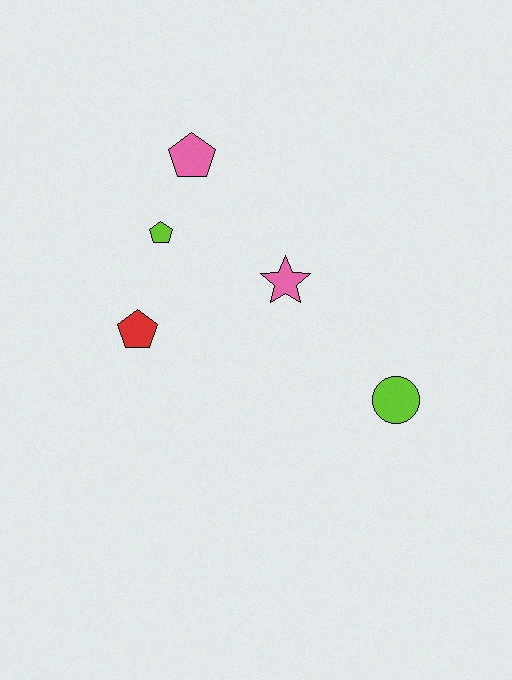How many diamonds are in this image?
There are no diamonds.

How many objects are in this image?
There are 5 objects.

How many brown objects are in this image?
There are no brown objects.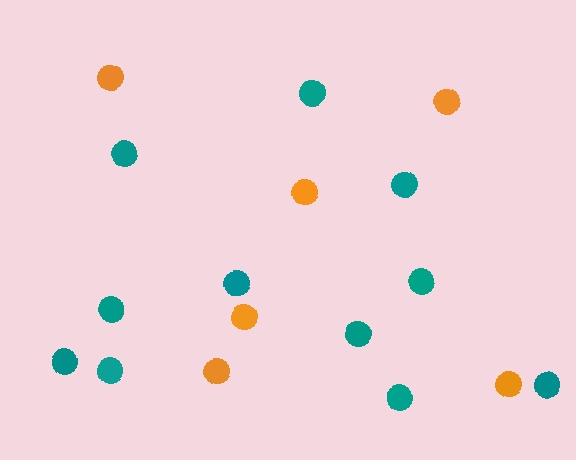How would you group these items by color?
There are 2 groups: one group of teal circles (11) and one group of orange circles (6).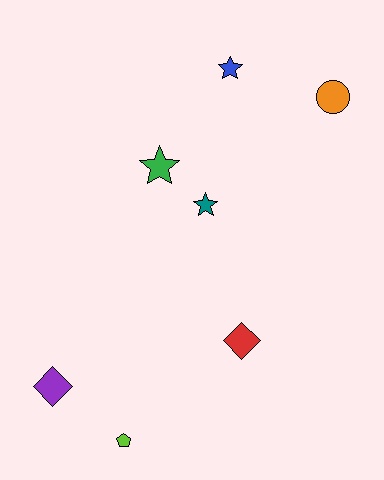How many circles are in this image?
There is 1 circle.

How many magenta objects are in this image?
There are no magenta objects.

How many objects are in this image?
There are 7 objects.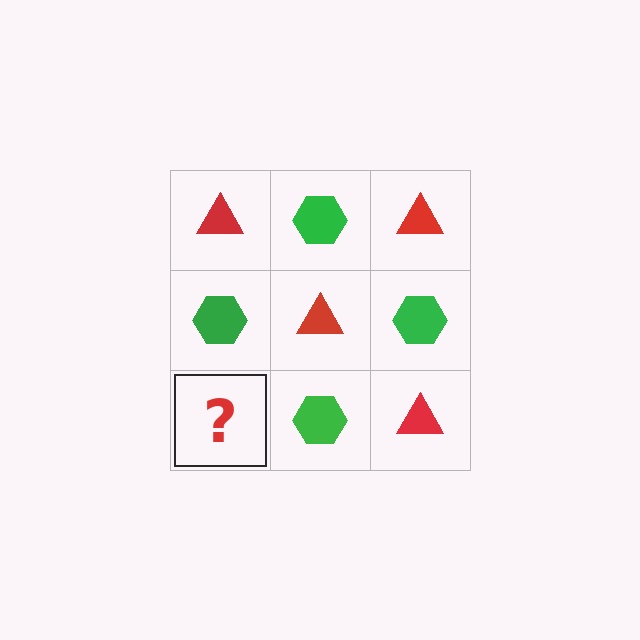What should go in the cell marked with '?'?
The missing cell should contain a red triangle.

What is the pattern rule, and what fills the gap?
The rule is that it alternates red triangle and green hexagon in a checkerboard pattern. The gap should be filled with a red triangle.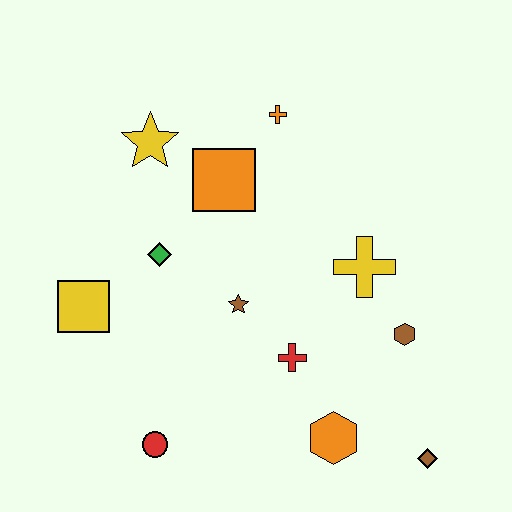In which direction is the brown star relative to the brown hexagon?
The brown star is to the left of the brown hexagon.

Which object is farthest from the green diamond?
The brown diamond is farthest from the green diamond.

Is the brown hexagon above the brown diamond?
Yes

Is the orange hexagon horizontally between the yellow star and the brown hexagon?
Yes